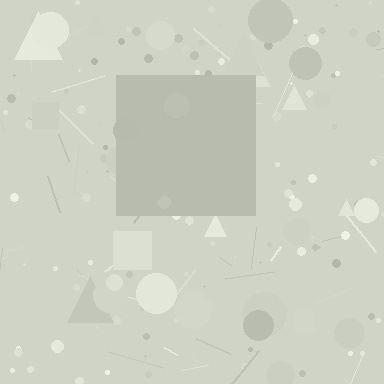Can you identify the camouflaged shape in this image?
The camouflaged shape is a square.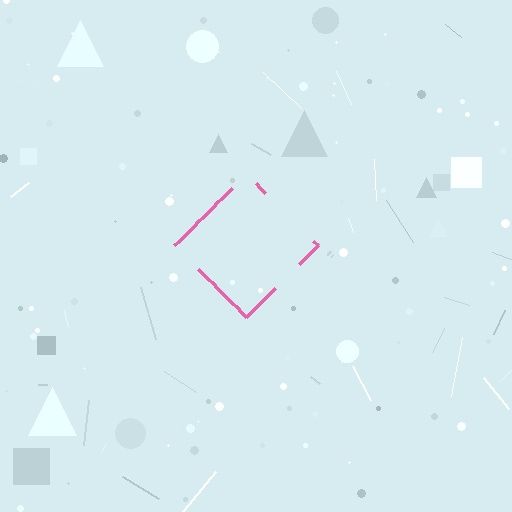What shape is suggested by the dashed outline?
The dashed outline suggests a diamond.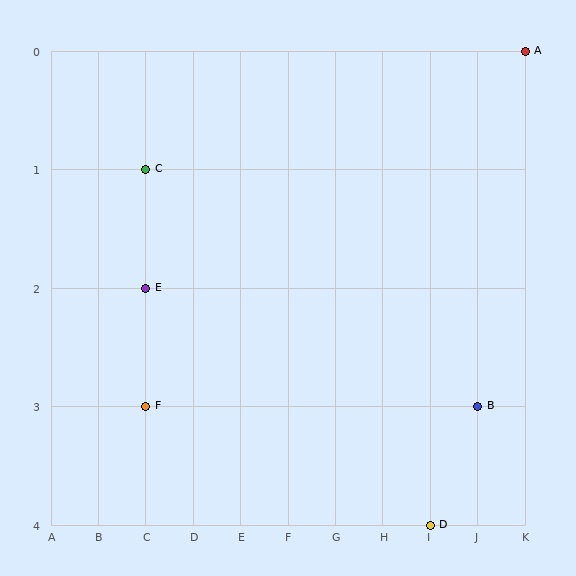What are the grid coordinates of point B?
Point B is at grid coordinates (J, 3).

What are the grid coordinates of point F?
Point F is at grid coordinates (C, 3).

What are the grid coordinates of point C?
Point C is at grid coordinates (C, 1).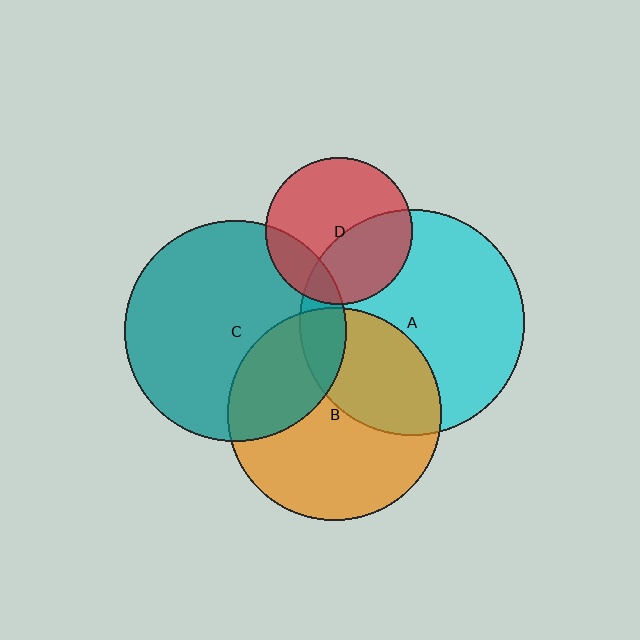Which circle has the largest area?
Circle A (cyan).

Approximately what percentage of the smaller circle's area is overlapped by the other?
Approximately 40%.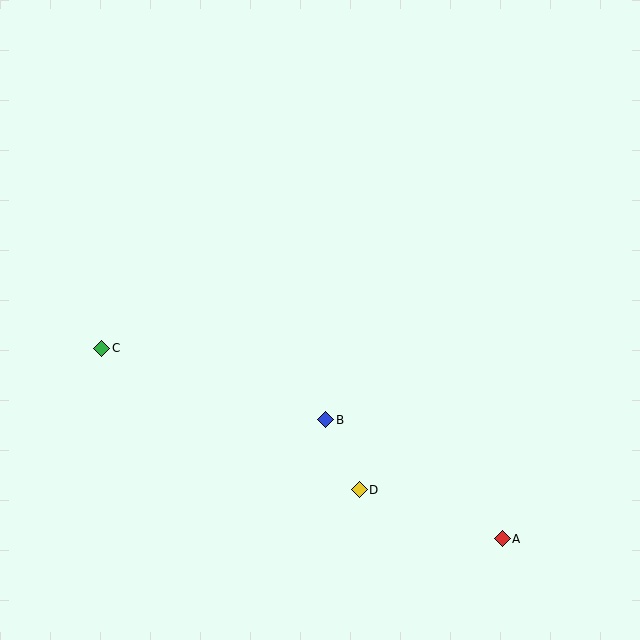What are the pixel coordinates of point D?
Point D is at (359, 490).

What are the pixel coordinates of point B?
Point B is at (326, 420).